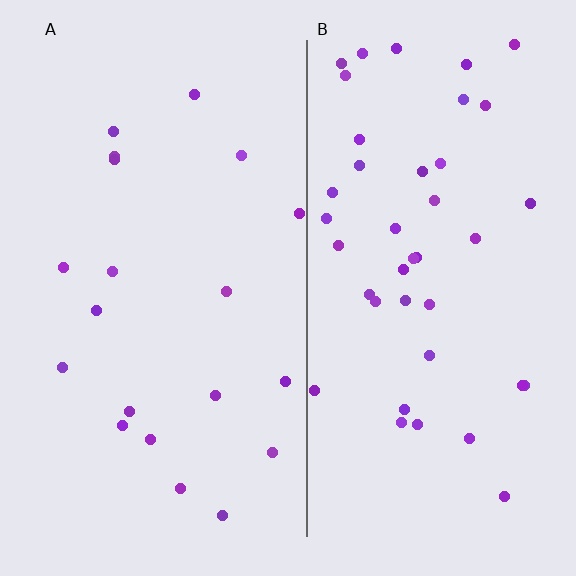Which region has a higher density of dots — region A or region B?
B (the right).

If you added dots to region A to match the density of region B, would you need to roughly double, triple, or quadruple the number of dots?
Approximately double.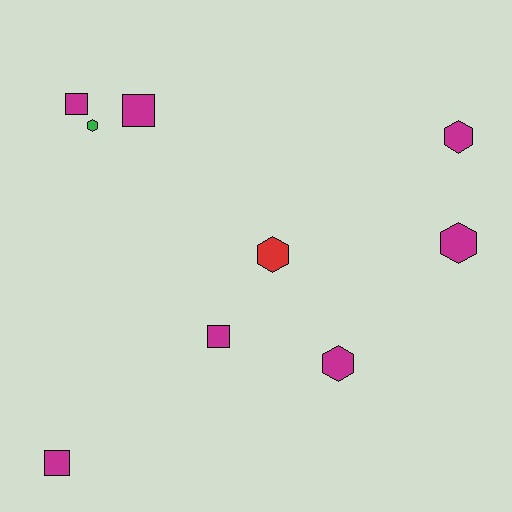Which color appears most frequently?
Magenta, with 7 objects.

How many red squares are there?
There are no red squares.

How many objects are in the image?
There are 9 objects.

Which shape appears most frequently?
Hexagon, with 5 objects.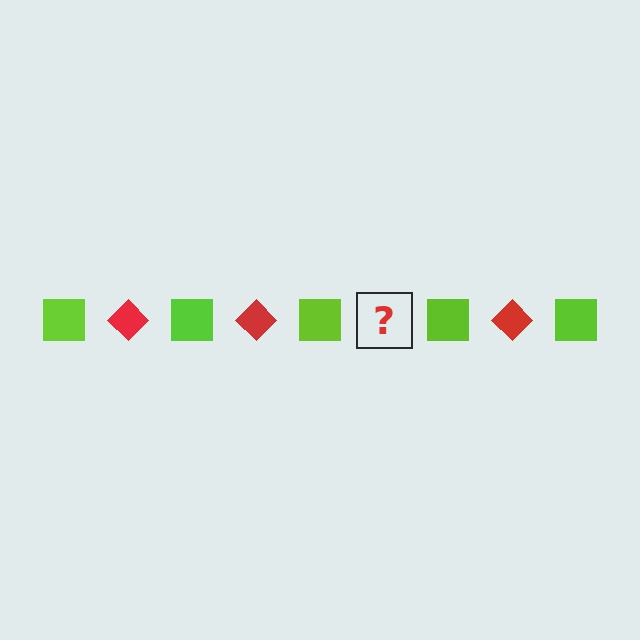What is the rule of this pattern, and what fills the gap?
The rule is that the pattern alternates between lime square and red diamond. The gap should be filled with a red diamond.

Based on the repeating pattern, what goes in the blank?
The blank should be a red diamond.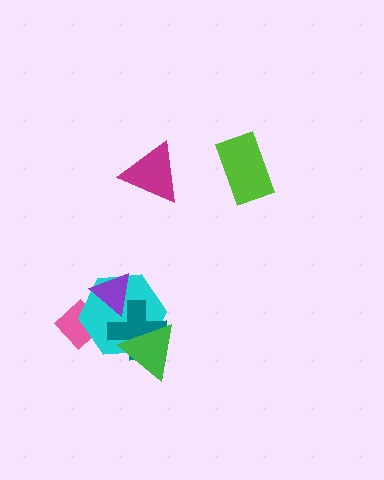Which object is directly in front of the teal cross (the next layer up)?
The green triangle is directly in front of the teal cross.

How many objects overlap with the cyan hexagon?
4 objects overlap with the cyan hexagon.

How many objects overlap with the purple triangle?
2 objects overlap with the purple triangle.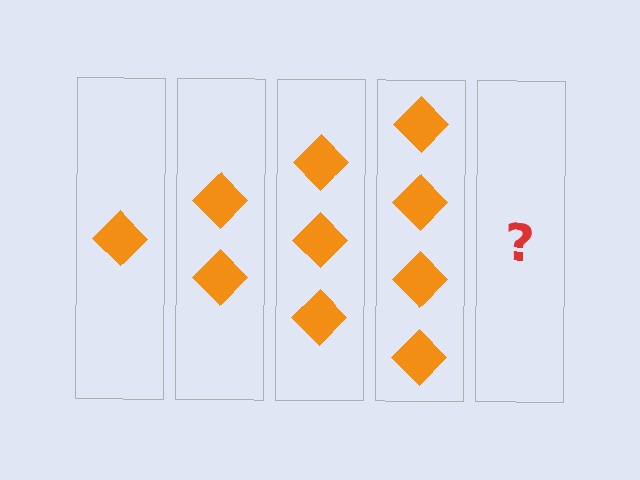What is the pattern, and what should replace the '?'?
The pattern is that each step adds one more diamond. The '?' should be 5 diamonds.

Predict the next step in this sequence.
The next step is 5 diamonds.